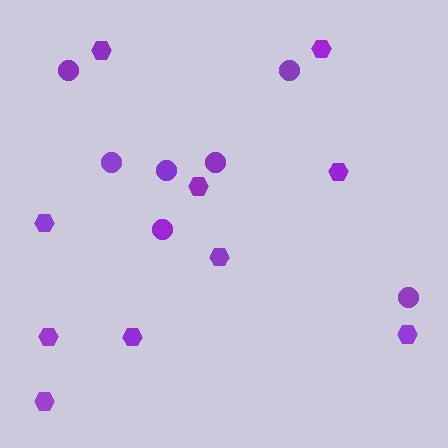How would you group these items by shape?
There are 2 groups: one group of hexagons (10) and one group of circles (7).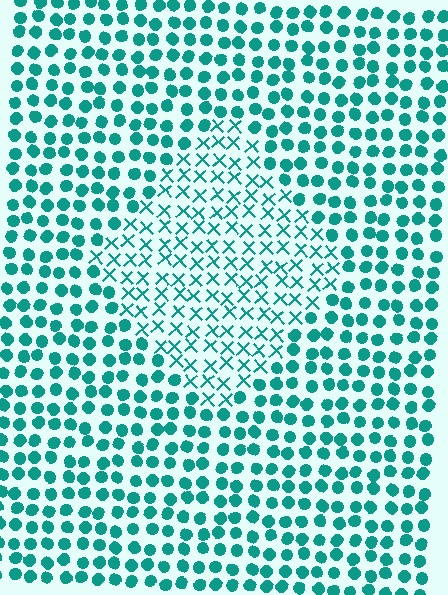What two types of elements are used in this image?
The image uses X marks inside the diamond region and circles outside it.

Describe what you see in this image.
The image is filled with small teal elements arranged in a uniform grid. A diamond-shaped region contains X marks, while the surrounding area contains circles. The boundary is defined purely by the change in element shape.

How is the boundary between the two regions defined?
The boundary is defined by a change in element shape: X marks inside vs. circles outside. All elements share the same color and spacing.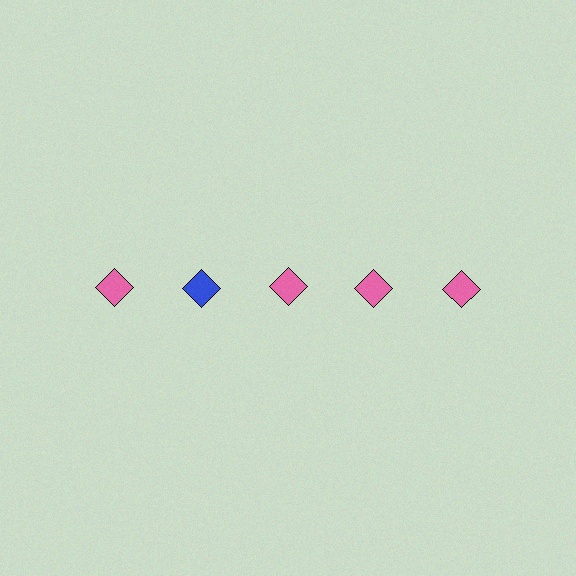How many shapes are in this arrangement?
There are 5 shapes arranged in a grid pattern.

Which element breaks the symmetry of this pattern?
The blue diamond in the top row, second from left column breaks the symmetry. All other shapes are pink diamonds.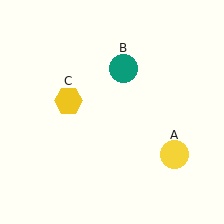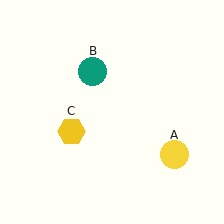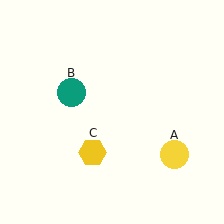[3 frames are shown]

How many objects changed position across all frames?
2 objects changed position: teal circle (object B), yellow hexagon (object C).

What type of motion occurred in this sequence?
The teal circle (object B), yellow hexagon (object C) rotated counterclockwise around the center of the scene.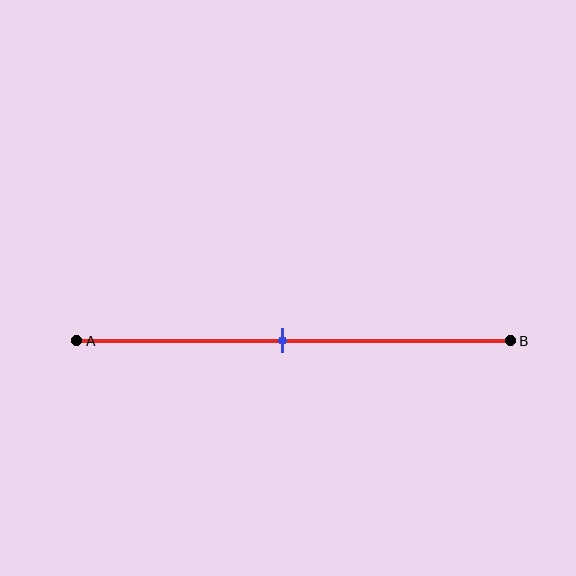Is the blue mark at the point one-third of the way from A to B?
No, the mark is at about 45% from A, not at the 33% one-third point.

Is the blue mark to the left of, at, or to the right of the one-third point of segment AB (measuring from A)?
The blue mark is to the right of the one-third point of segment AB.